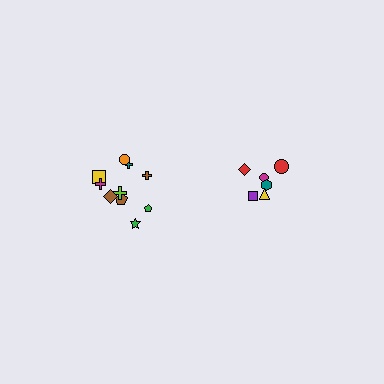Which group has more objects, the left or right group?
The left group.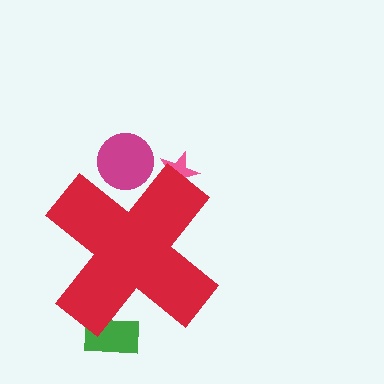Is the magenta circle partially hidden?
Yes, the magenta circle is partially hidden behind the red cross.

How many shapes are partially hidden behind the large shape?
3 shapes are partially hidden.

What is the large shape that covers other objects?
A red cross.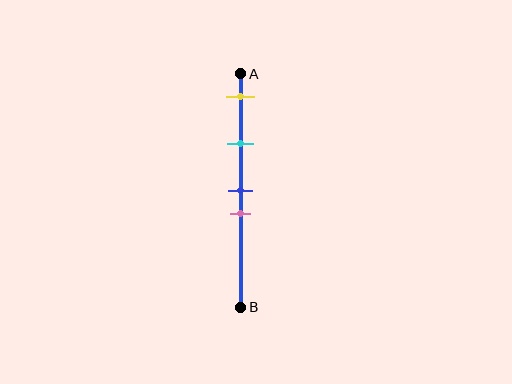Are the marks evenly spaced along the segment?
No, the marks are not evenly spaced.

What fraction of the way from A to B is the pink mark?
The pink mark is approximately 60% (0.6) of the way from A to B.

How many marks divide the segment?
There are 4 marks dividing the segment.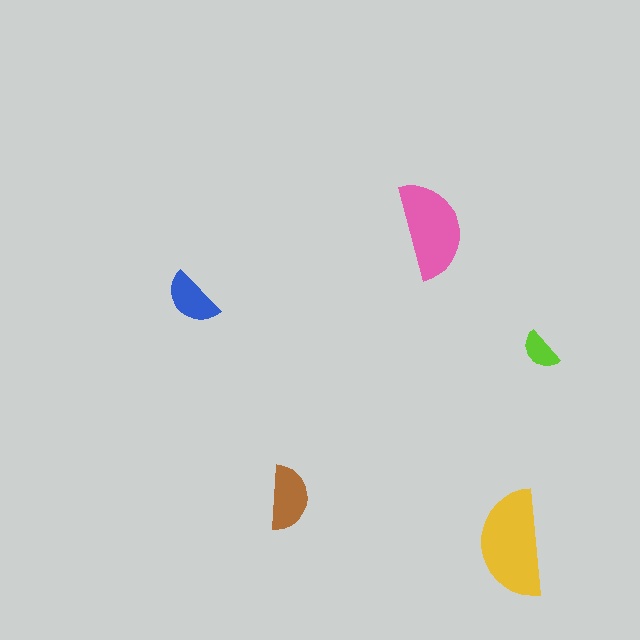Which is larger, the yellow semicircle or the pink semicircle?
The yellow one.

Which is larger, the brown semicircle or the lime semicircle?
The brown one.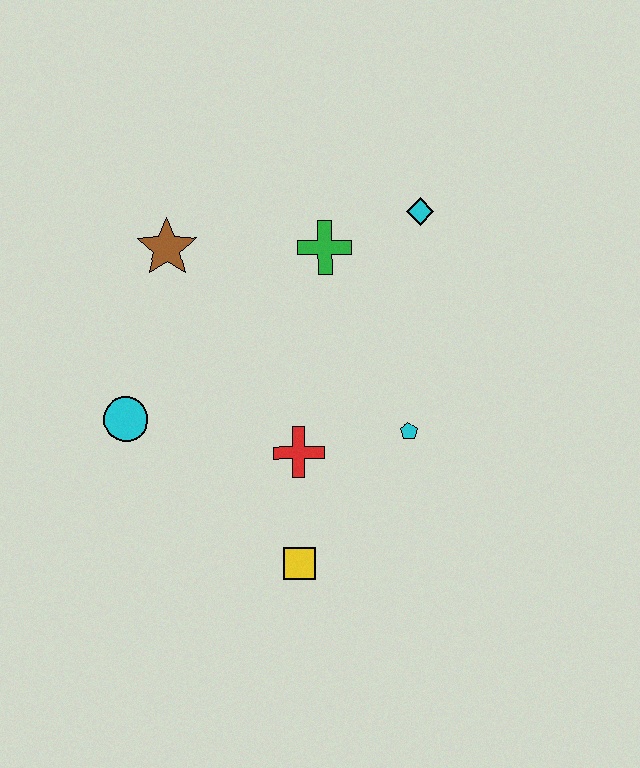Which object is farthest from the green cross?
The yellow square is farthest from the green cross.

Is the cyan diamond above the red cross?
Yes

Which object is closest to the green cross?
The cyan diamond is closest to the green cross.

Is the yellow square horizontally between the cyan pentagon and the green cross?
No